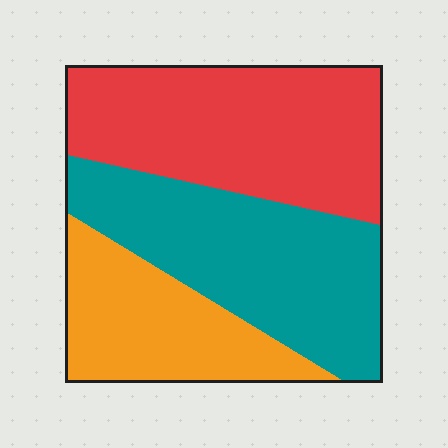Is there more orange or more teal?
Teal.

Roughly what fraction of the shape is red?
Red takes up about two fifths (2/5) of the shape.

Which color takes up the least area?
Orange, at roughly 25%.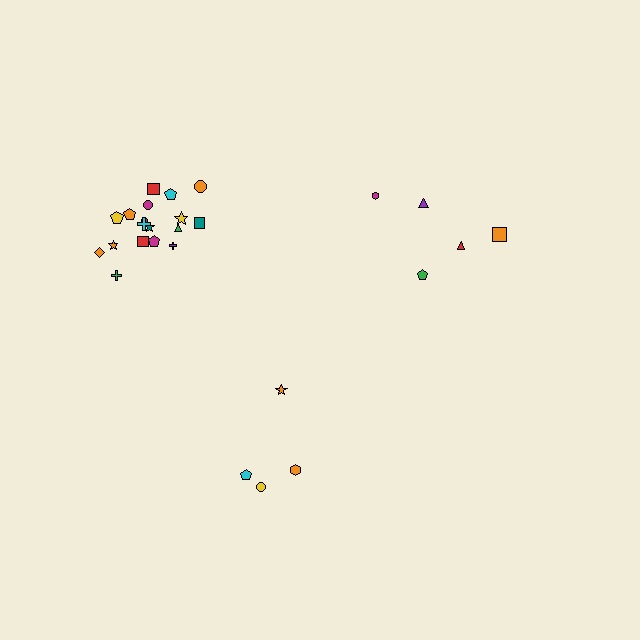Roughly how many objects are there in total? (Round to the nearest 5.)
Roughly 25 objects in total.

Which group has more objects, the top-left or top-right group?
The top-left group.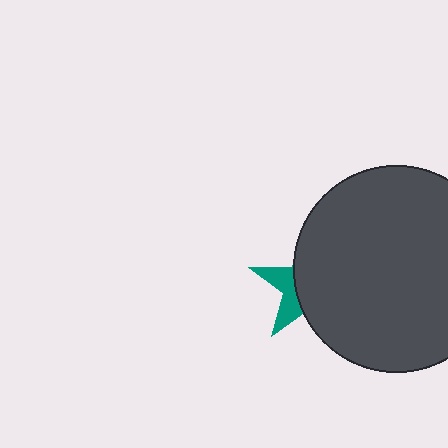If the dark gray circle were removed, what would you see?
You would see the complete teal star.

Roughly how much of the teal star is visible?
A small part of it is visible (roughly 32%).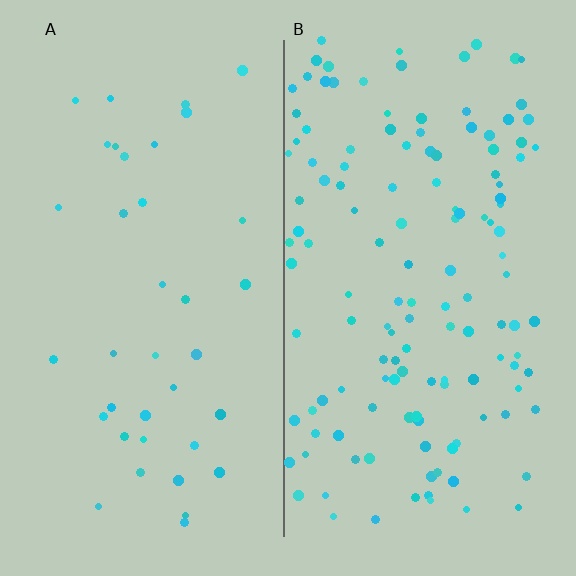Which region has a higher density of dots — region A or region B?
B (the right).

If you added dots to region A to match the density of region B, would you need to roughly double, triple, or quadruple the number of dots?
Approximately quadruple.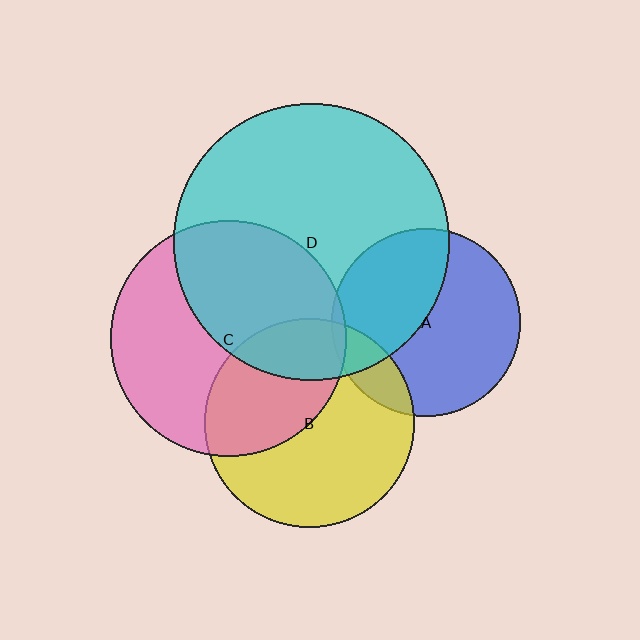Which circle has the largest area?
Circle D (cyan).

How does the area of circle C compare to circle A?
Approximately 1.6 times.